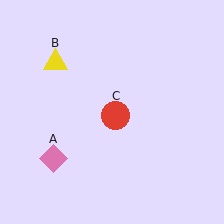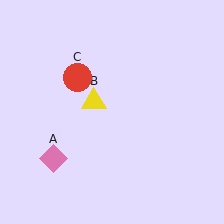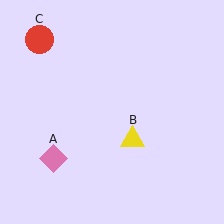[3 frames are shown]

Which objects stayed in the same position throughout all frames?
Pink diamond (object A) remained stationary.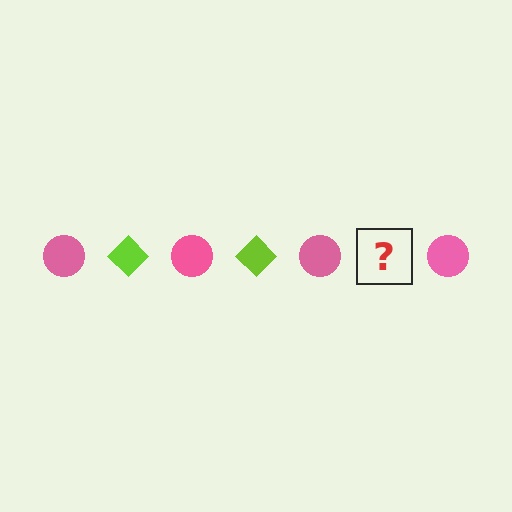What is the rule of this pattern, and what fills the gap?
The rule is that the pattern alternates between pink circle and lime diamond. The gap should be filled with a lime diamond.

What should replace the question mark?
The question mark should be replaced with a lime diamond.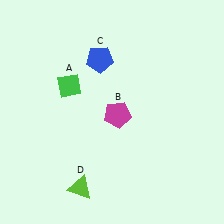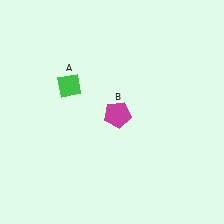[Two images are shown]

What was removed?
The blue pentagon (C), the lime triangle (D) were removed in Image 2.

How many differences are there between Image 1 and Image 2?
There are 2 differences between the two images.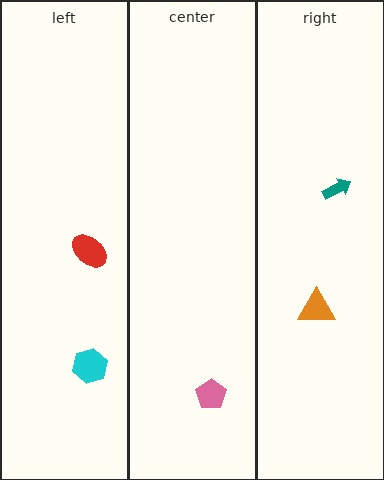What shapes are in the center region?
The pink pentagon.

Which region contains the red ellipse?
The left region.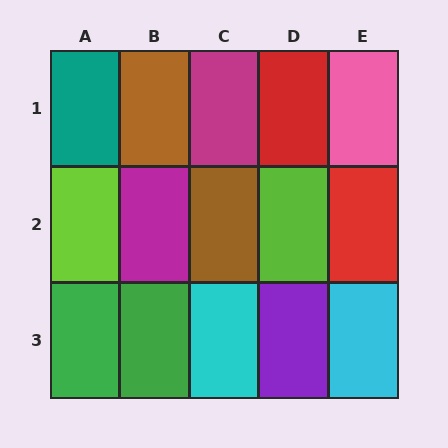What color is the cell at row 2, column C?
Brown.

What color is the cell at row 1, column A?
Teal.